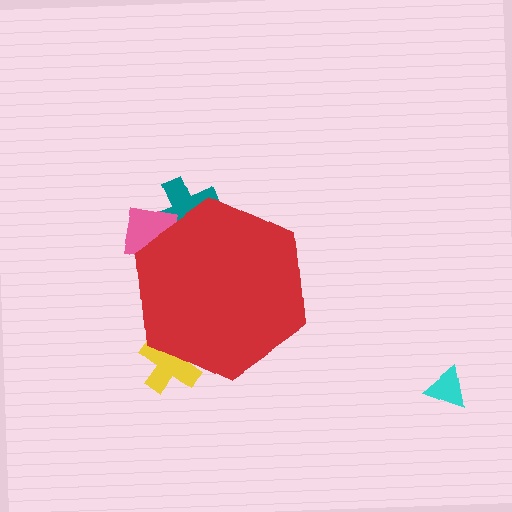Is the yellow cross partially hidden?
Yes, the yellow cross is partially hidden behind the red hexagon.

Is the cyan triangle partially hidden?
No, the cyan triangle is fully visible.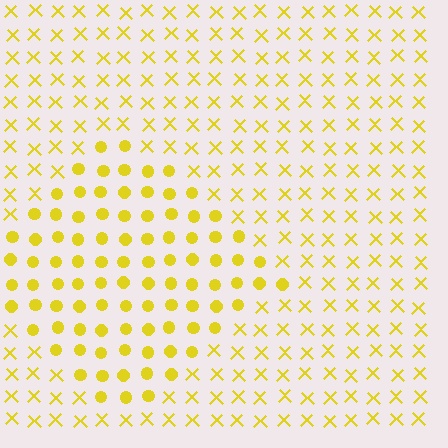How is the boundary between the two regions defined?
The boundary is defined by a change in element shape: circles inside vs. X marks outside. All elements share the same color and spacing.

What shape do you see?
I see a diamond.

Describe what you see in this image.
The image is filled with small yellow elements arranged in a uniform grid. A diamond-shaped region contains circles, while the surrounding area contains X marks. The boundary is defined purely by the change in element shape.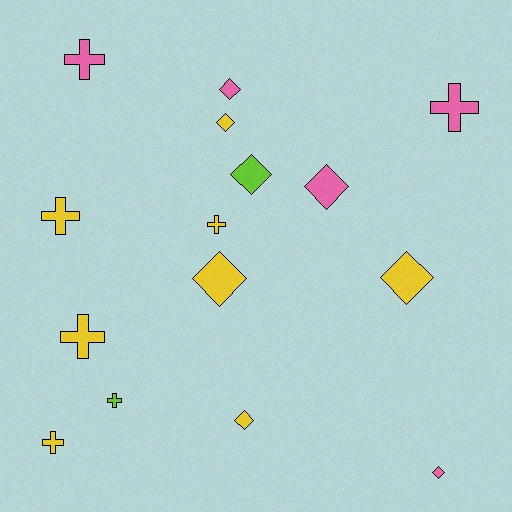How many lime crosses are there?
There is 1 lime cross.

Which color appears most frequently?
Yellow, with 8 objects.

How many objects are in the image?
There are 15 objects.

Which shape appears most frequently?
Diamond, with 8 objects.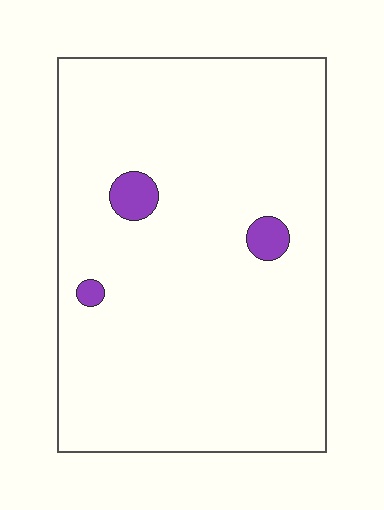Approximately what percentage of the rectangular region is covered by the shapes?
Approximately 5%.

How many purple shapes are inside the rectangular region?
3.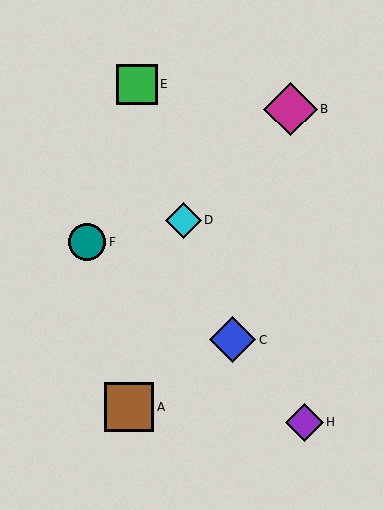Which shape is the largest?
The magenta diamond (labeled B) is the largest.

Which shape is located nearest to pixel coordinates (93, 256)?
The teal circle (labeled F) at (87, 242) is nearest to that location.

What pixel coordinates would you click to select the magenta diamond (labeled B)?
Click at (290, 109) to select the magenta diamond B.